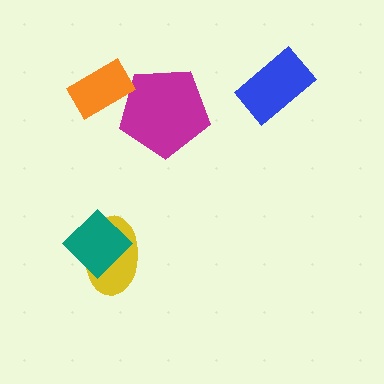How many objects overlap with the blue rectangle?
0 objects overlap with the blue rectangle.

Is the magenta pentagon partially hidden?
Yes, it is partially covered by another shape.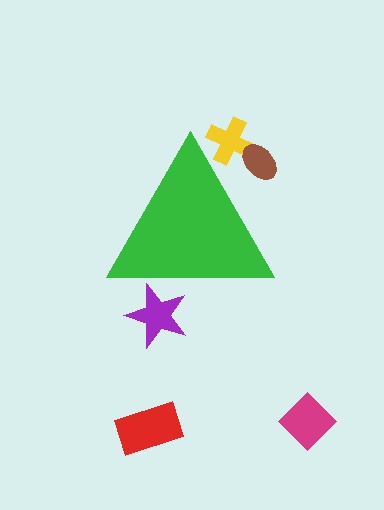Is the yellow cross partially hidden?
Yes, the yellow cross is partially hidden behind the green triangle.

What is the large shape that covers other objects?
A green triangle.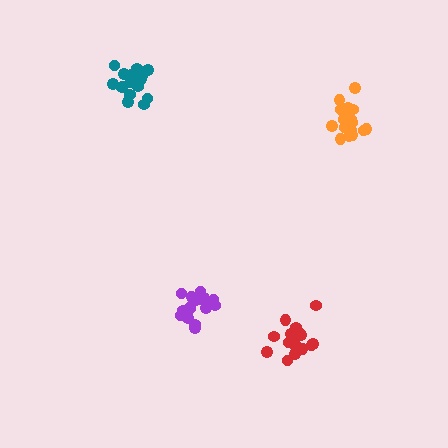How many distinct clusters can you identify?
There are 4 distinct clusters.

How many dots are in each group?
Group 1: 19 dots, Group 2: 18 dots, Group 3: 21 dots, Group 4: 16 dots (74 total).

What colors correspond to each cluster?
The clusters are colored: purple, teal, orange, red.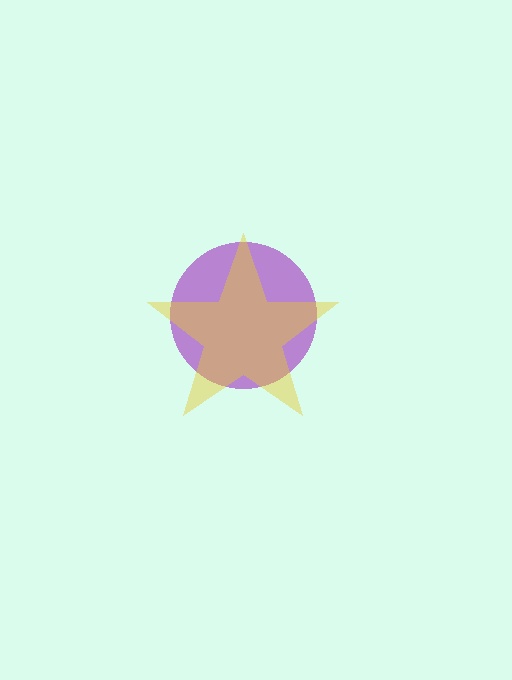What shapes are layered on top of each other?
The layered shapes are: a purple circle, a yellow star.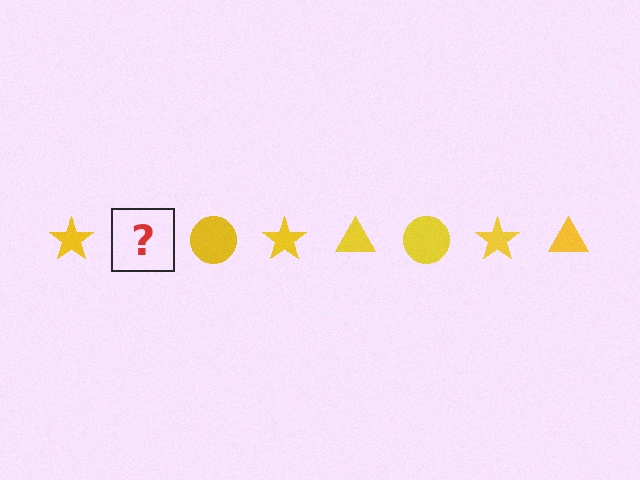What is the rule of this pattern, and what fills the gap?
The rule is that the pattern cycles through star, triangle, circle shapes in yellow. The gap should be filled with a yellow triangle.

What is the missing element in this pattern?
The missing element is a yellow triangle.